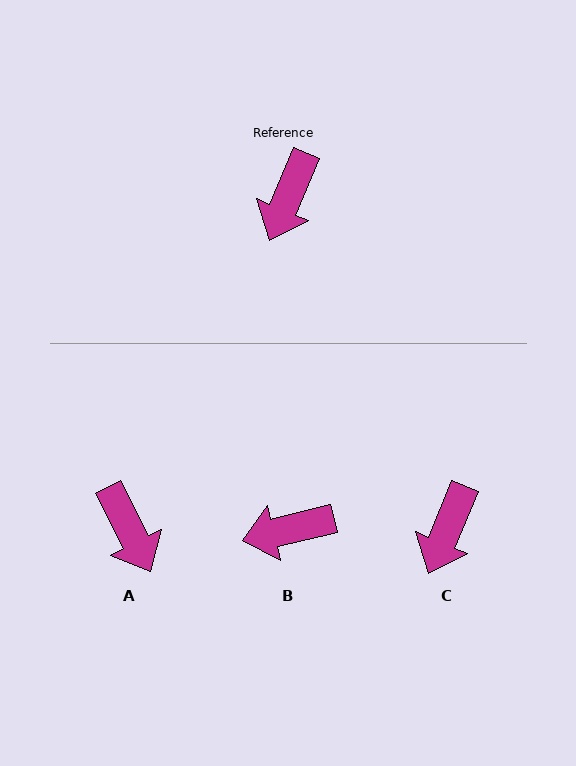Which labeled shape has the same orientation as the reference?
C.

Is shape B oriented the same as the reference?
No, it is off by about 54 degrees.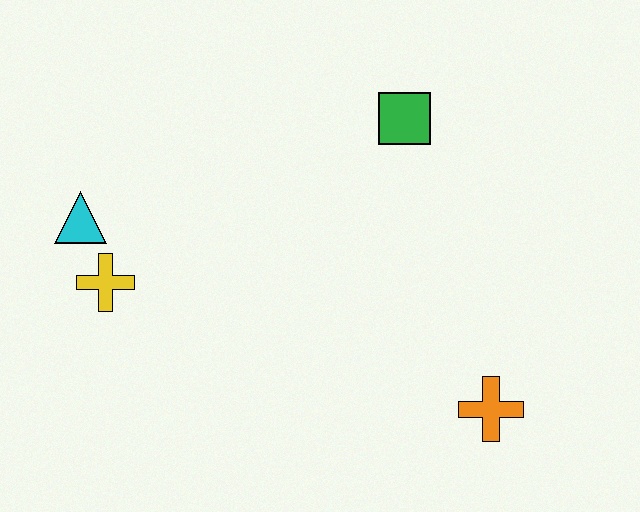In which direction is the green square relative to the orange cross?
The green square is above the orange cross.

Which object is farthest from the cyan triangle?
The orange cross is farthest from the cyan triangle.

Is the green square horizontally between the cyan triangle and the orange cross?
Yes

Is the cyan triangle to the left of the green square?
Yes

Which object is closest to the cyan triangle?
The yellow cross is closest to the cyan triangle.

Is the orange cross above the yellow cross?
No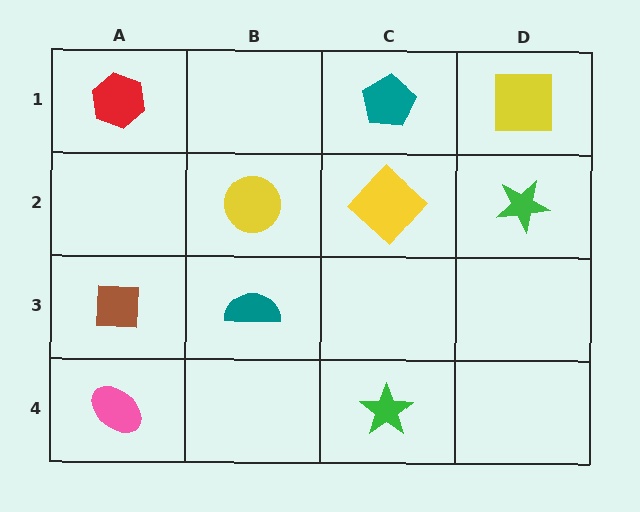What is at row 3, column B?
A teal semicircle.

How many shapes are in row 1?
3 shapes.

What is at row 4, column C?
A green star.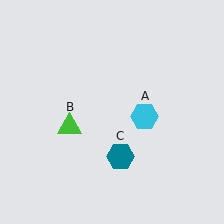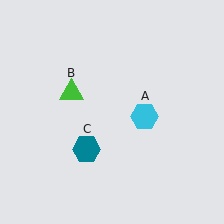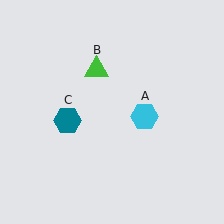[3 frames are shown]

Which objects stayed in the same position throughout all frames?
Cyan hexagon (object A) remained stationary.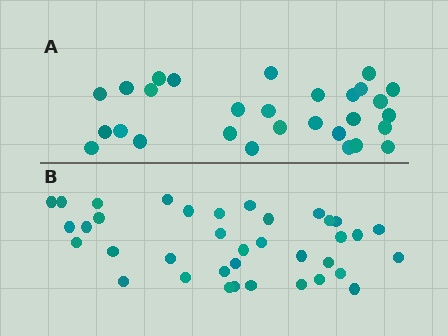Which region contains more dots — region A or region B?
Region B (the bottom region) has more dots.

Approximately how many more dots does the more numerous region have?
Region B has roughly 8 or so more dots than region A.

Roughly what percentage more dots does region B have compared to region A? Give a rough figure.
About 30% more.